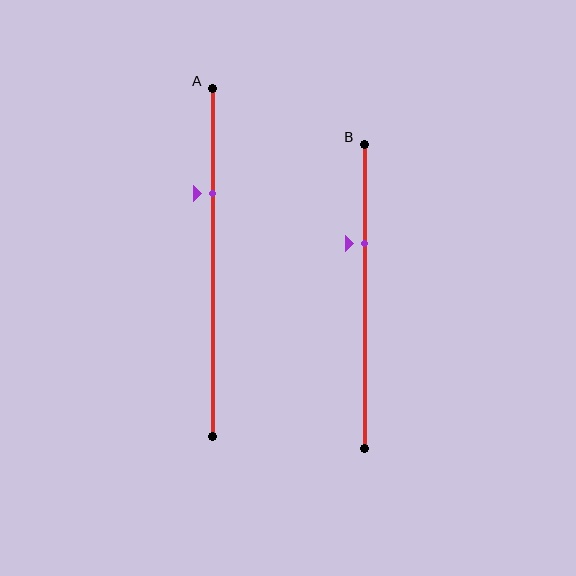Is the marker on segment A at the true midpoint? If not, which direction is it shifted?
No, the marker on segment A is shifted upward by about 20% of the segment length.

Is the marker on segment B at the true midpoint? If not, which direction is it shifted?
No, the marker on segment B is shifted upward by about 17% of the segment length.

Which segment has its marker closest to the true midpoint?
Segment B has its marker closest to the true midpoint.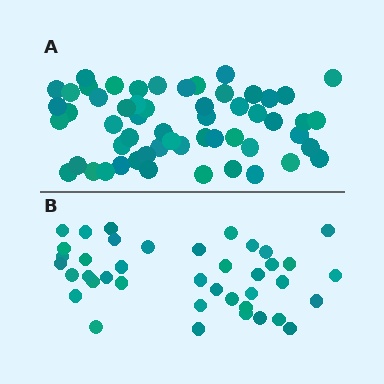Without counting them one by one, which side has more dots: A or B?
Region A (the top region) has more dots.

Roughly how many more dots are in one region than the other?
Region A has approximately 15 more dots than region B.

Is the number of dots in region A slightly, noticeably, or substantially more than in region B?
Region A has noticeably more, but not dramatically so. The ratio is roughly 1.4 to 1.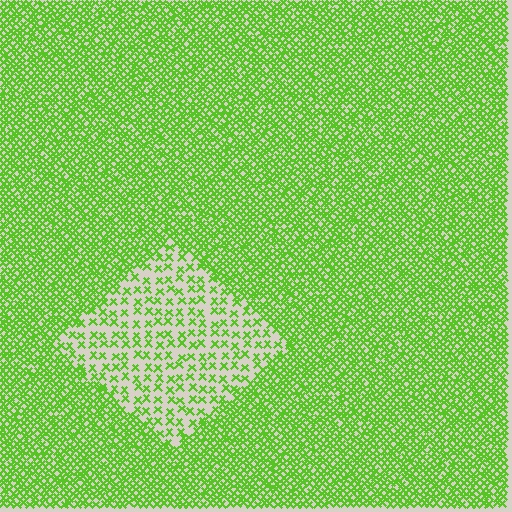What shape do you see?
I see a diamond.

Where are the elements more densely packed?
The elements are more densely packed outside the diamond boundary.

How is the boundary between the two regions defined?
The boundary is defined by a change in element density (approximately 2.7x ratio). All elements are the same color, size, and shape.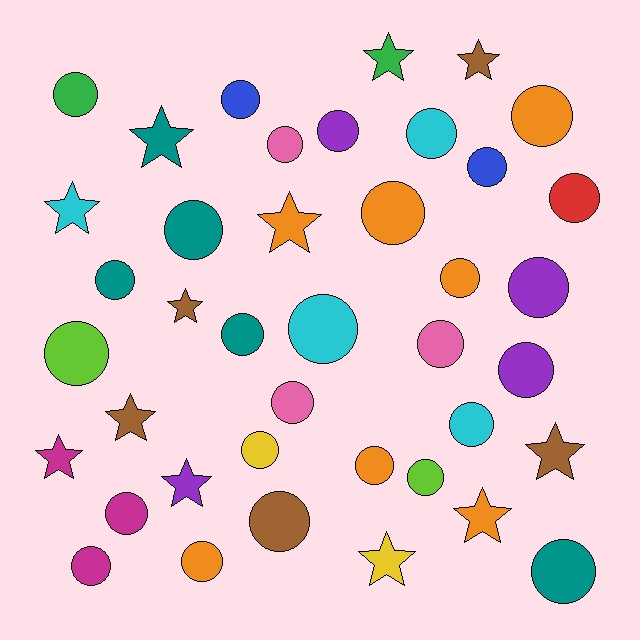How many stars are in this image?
There are 12 stars.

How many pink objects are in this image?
There are 3 pink objects.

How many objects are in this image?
There are 40 objects.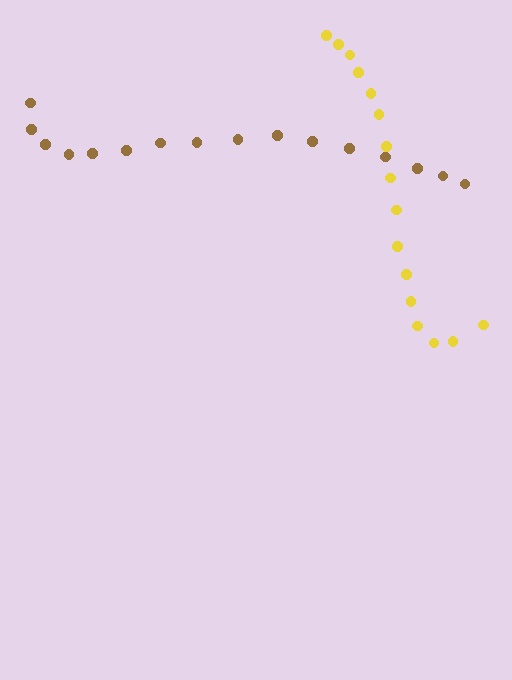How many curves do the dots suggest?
There are 2 distinct paths.